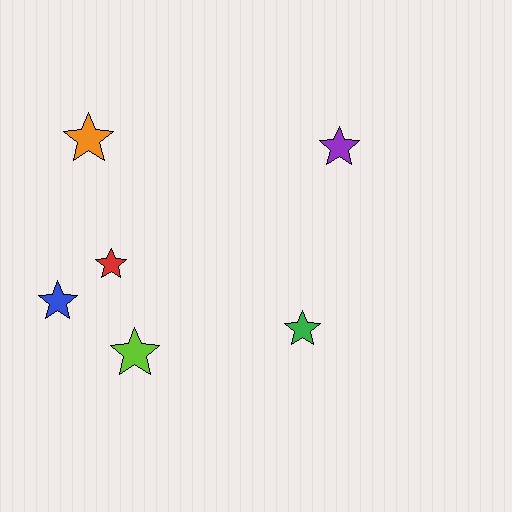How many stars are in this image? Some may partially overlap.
There are 6 stars.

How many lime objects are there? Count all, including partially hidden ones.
There is 1 lime object.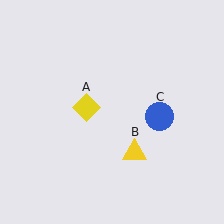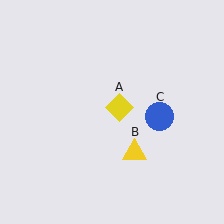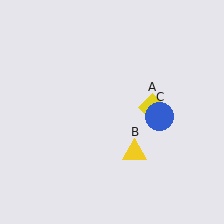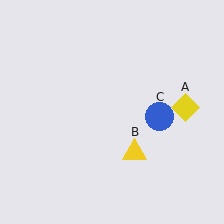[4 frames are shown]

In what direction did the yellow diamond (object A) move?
The yellow diamond (object A) moved right.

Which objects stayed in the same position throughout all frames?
Yellow triangle (object B) and blue circle (object C) remained stationary.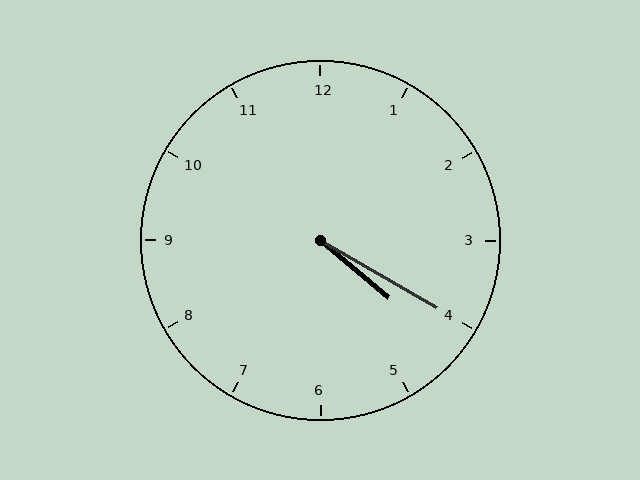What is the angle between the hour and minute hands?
Approximately 10 degrees.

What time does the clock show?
4:20.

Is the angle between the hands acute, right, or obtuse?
It is acute.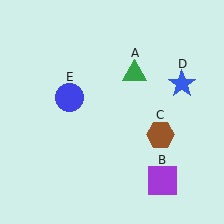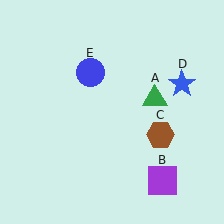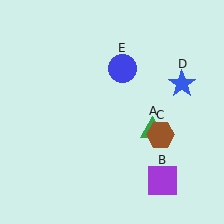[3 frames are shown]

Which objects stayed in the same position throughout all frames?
Purple square (object B) and brown hexagon (object C) and blue star (object D) remained stationary.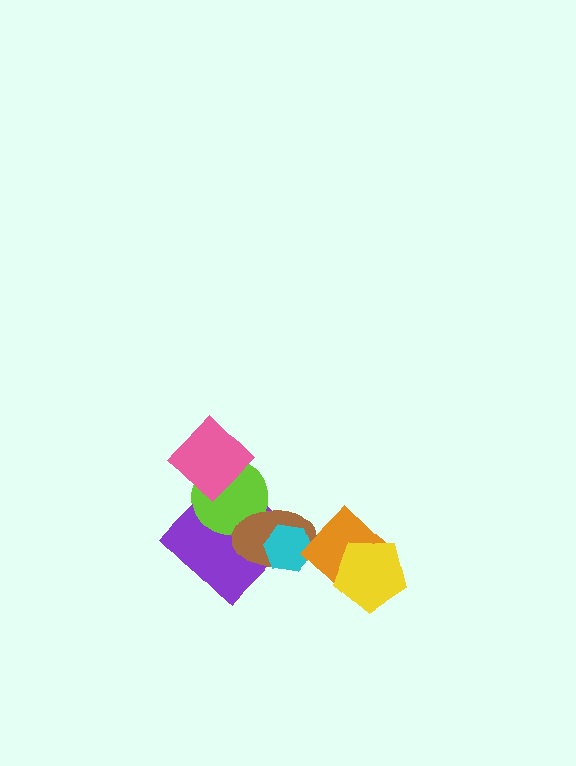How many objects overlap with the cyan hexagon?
3 objects overlap with the cyan hexagon.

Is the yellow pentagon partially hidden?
No, no other shape covers it.